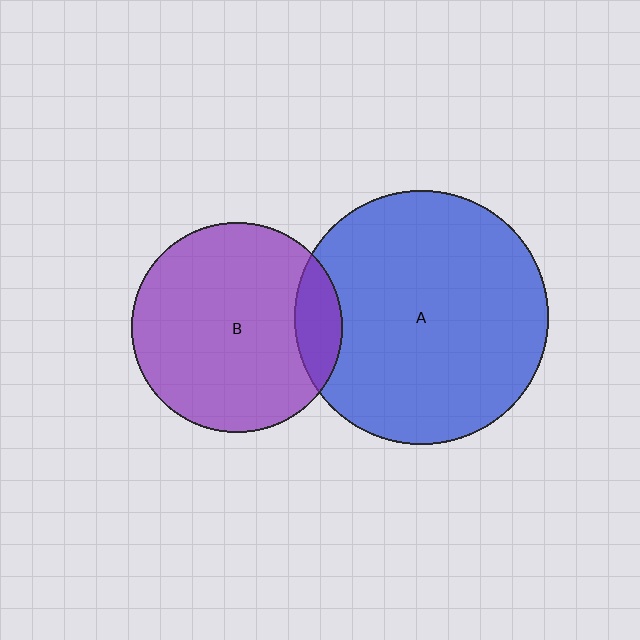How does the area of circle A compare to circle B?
Approximately 1.5 times.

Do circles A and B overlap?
Yes.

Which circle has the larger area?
Circle A (blue).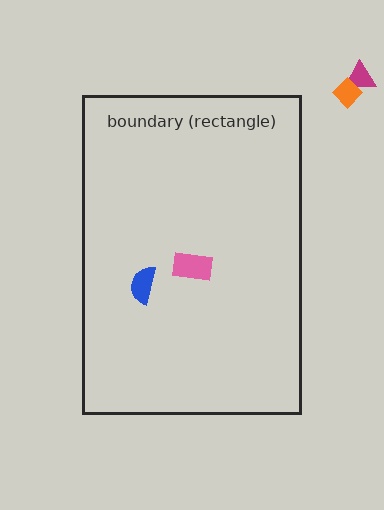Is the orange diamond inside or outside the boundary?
Outside.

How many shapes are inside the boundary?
2 inside, 2 outside.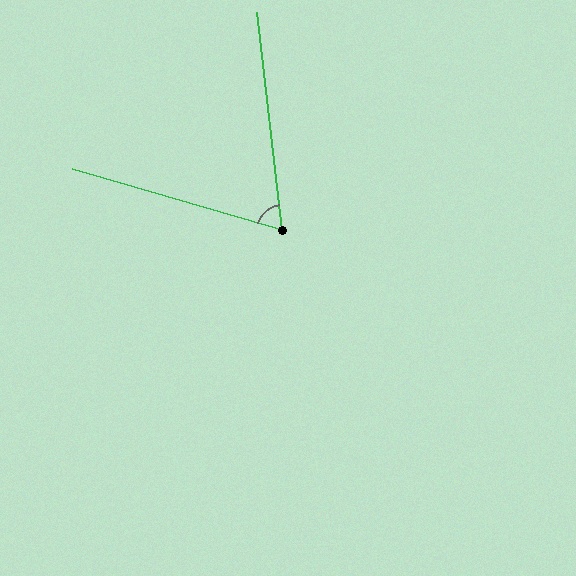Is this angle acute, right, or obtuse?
It is acute.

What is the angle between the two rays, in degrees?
Approximately 67 degrees.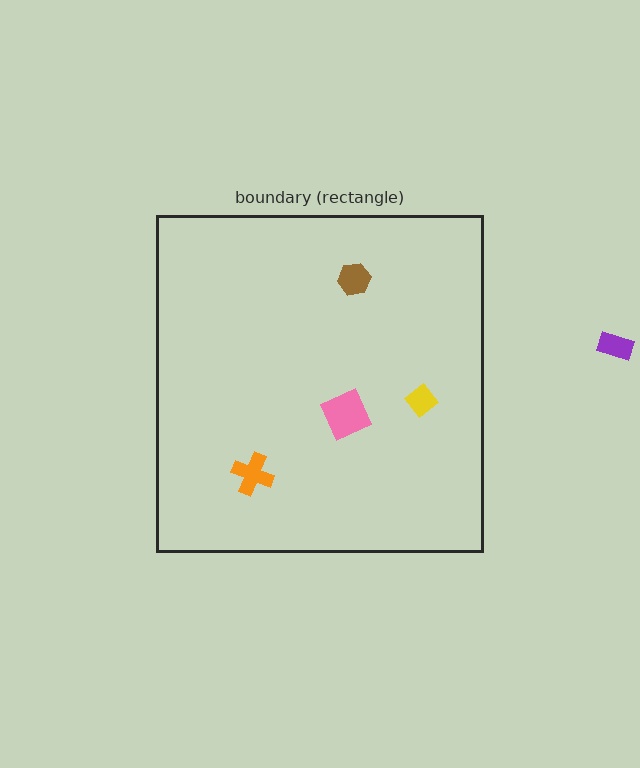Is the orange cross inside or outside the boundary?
Inside.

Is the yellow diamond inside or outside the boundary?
Inside.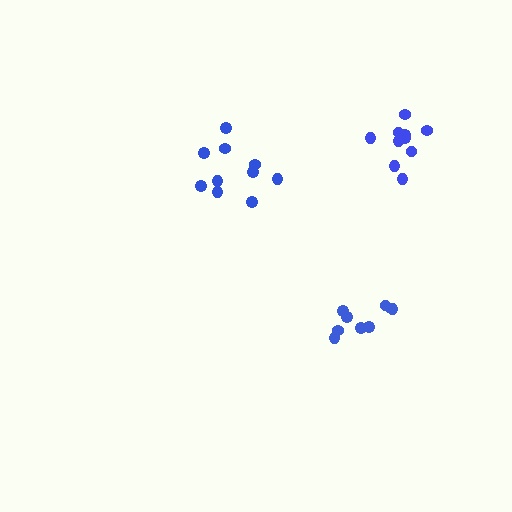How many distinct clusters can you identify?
There are 3 distinct clusters.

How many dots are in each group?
Group 1: 10 dots, Group 2: 10 dots, Group 3: 9 dots (29 total).